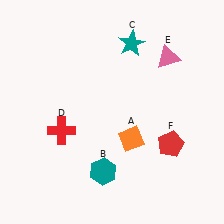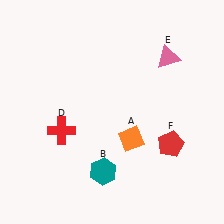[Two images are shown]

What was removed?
The teal star (C) was removed in Image 2.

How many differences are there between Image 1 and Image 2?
There is 1 difference between the two images.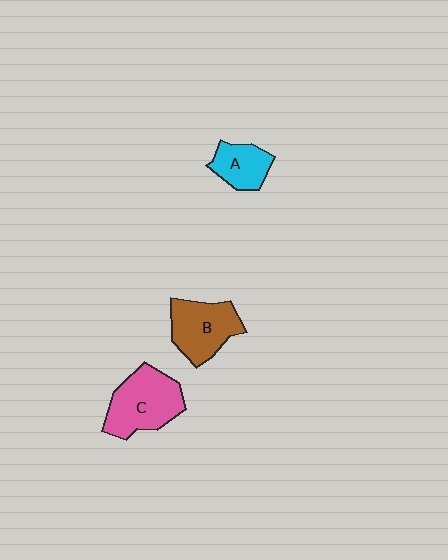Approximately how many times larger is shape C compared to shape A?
Approximately 1.8 times.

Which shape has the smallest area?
Shape A (cyan).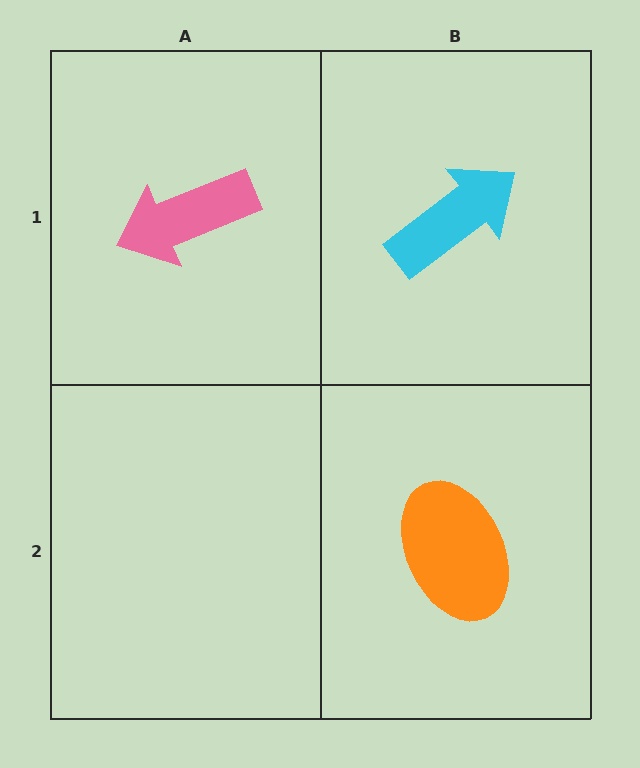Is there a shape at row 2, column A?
No, that cell is empty.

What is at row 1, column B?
A cyan arrow.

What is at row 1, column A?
A pink arrow.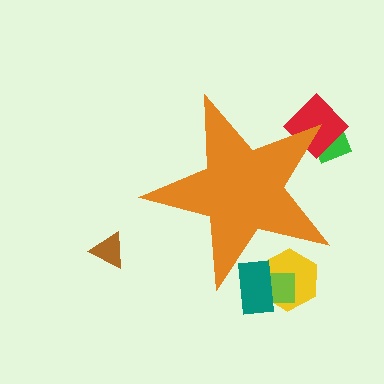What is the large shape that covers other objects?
An orange star.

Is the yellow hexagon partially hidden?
Yes, the yellow hexagon is partially hidden behind the orange star.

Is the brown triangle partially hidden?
No, the brown triangle is fully visible.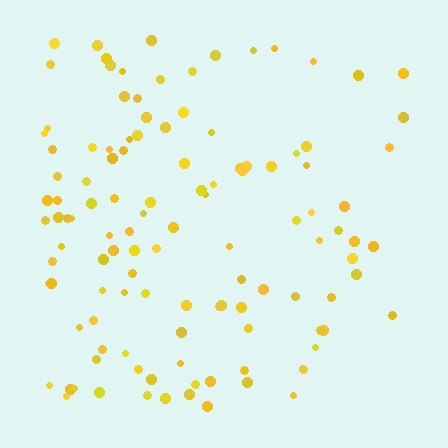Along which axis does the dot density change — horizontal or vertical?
Horizontal.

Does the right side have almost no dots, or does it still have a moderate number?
Still a moderate number, just noticeably fewer than the left.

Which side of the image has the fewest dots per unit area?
The right.